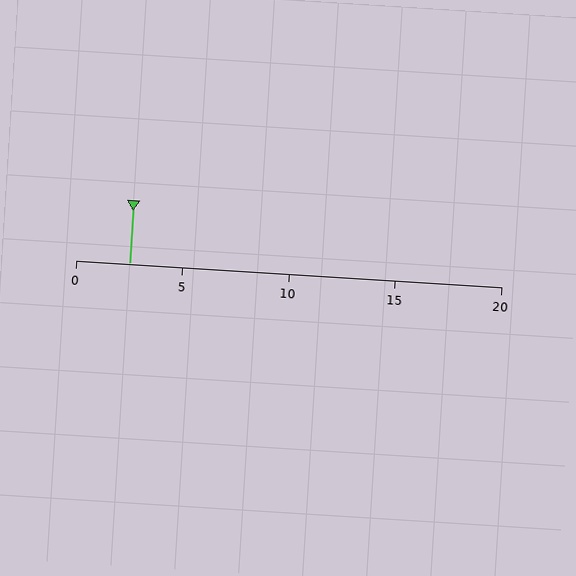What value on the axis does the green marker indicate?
The marker indicates approximately 2.5.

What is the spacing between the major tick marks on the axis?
The major ticks are spaced 5 apart.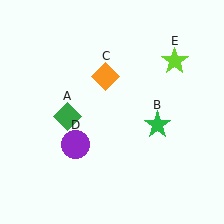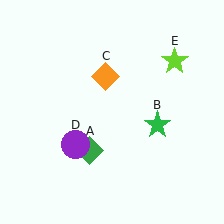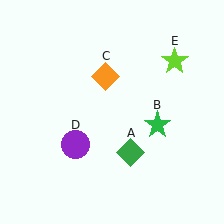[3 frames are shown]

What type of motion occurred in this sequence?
The green diamond (object A) rotated counterclockwise around the center of the scene.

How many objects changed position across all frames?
1 object changed position: green diamond (object A).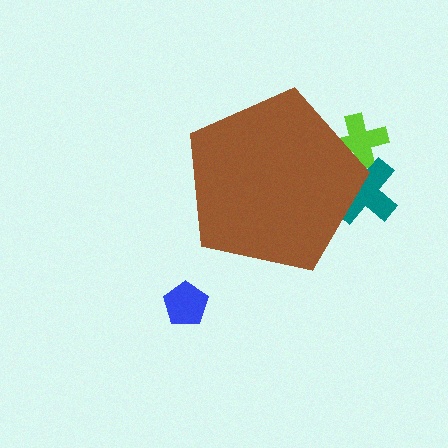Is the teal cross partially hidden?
Yes, the teal cross is partially hidden behind the brown pentagon.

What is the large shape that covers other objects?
A brown pentagon.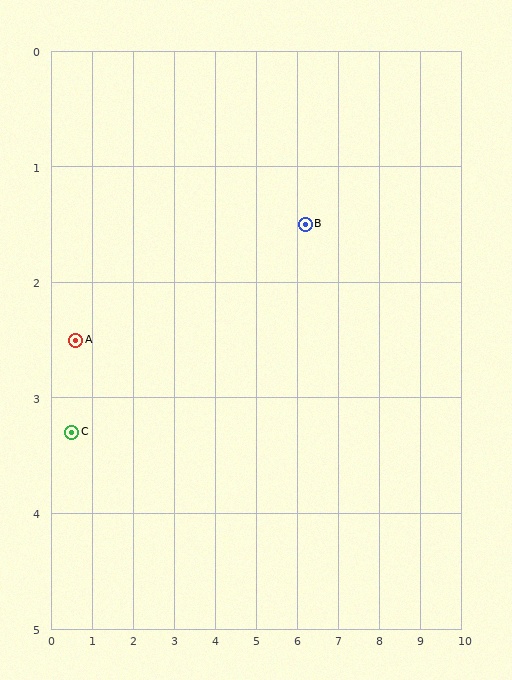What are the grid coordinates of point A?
Point A is at approximately (0.6, 2.5).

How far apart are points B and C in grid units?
Points B and C are about 6.0 grid units apart.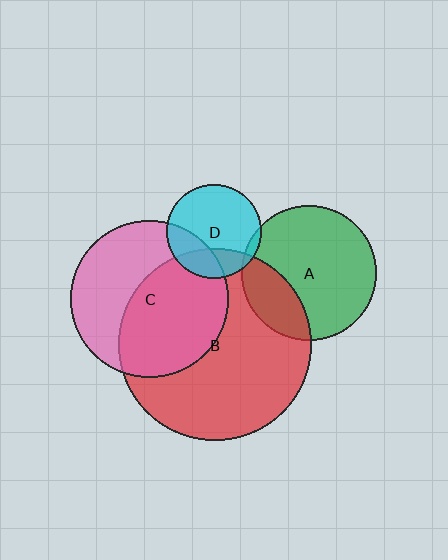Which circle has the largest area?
Circle B (red).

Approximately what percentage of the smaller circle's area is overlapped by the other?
Approximately 25%.